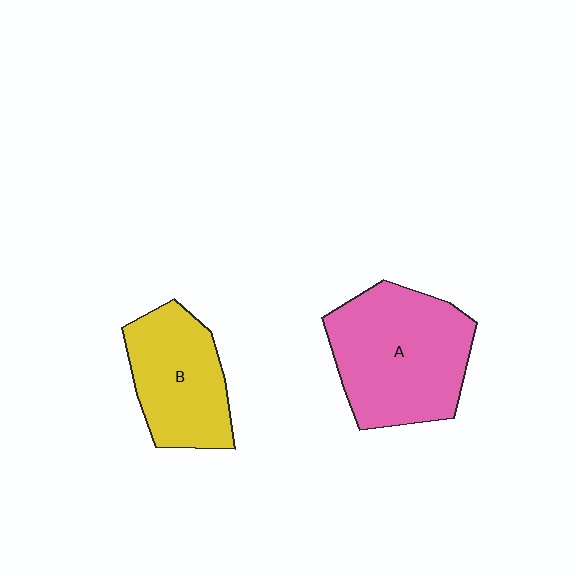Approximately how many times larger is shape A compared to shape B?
Approximately 1.4 times.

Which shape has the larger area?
Shape A (pink).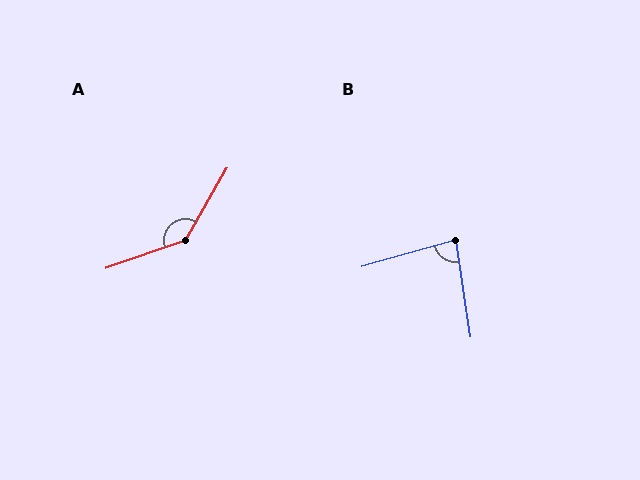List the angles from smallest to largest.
B (83°), A (138°).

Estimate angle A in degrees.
Approximately 138 degrees.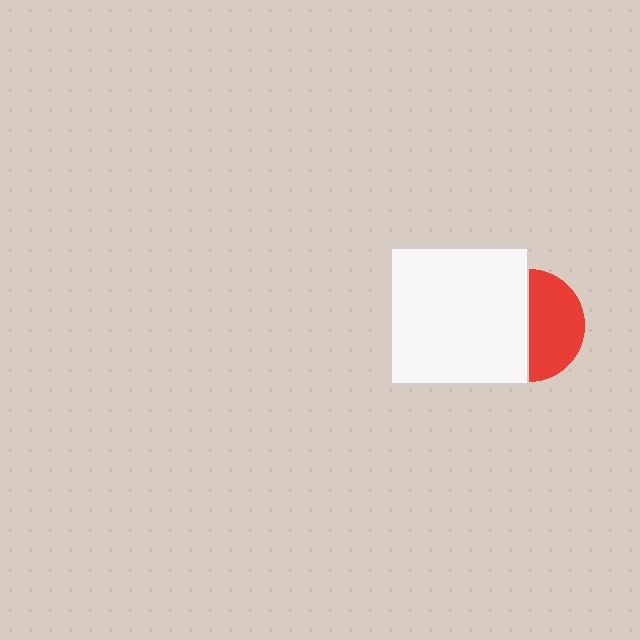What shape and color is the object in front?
The object in front is a white square.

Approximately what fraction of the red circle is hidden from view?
Roughly 50% of the red circle is hidden behind the white square.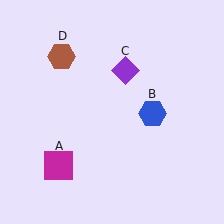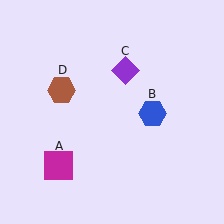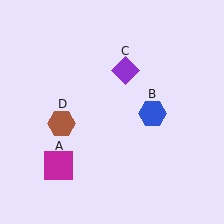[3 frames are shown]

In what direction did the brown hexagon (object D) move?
The brown hexagon (object D) moved down.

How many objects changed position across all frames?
1 object changed position: brown hexagon (object D).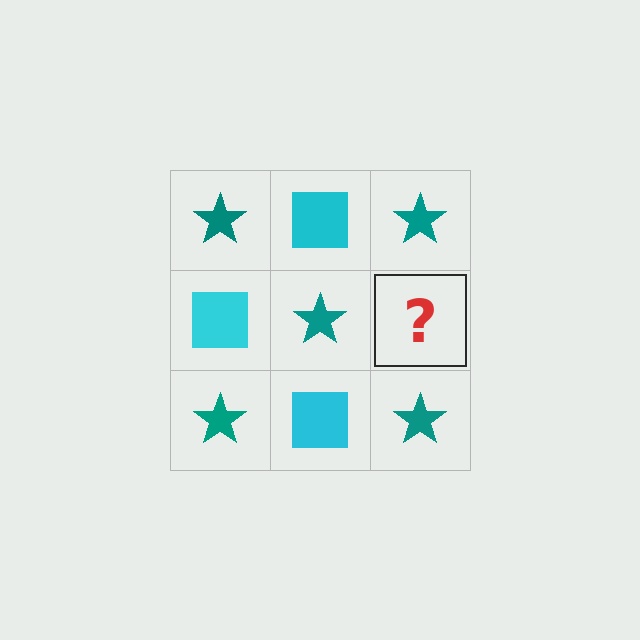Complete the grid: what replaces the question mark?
The question mark should be replaced with a cyan square.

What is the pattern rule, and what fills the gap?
The rule is that it alternates teal star and cyan square in a checkerboard pattern. The gap should be filled with a cyan square.